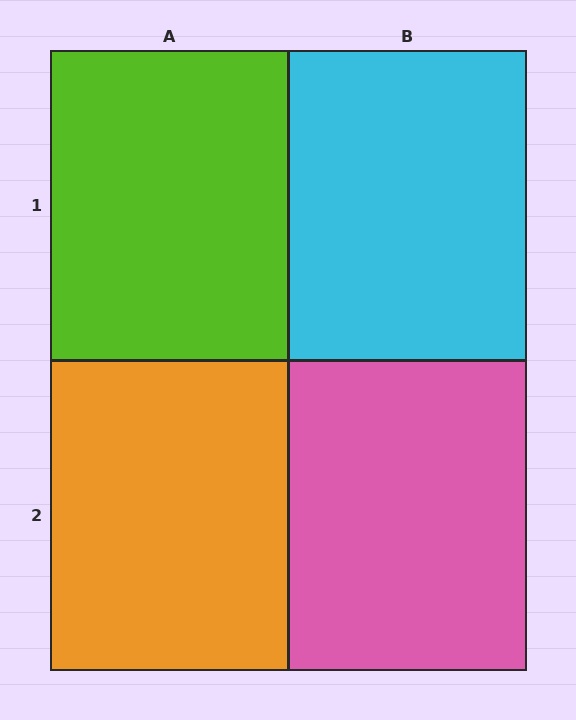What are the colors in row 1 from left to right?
Lime, cyan.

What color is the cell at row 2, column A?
Orange.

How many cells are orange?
1 cell is orange.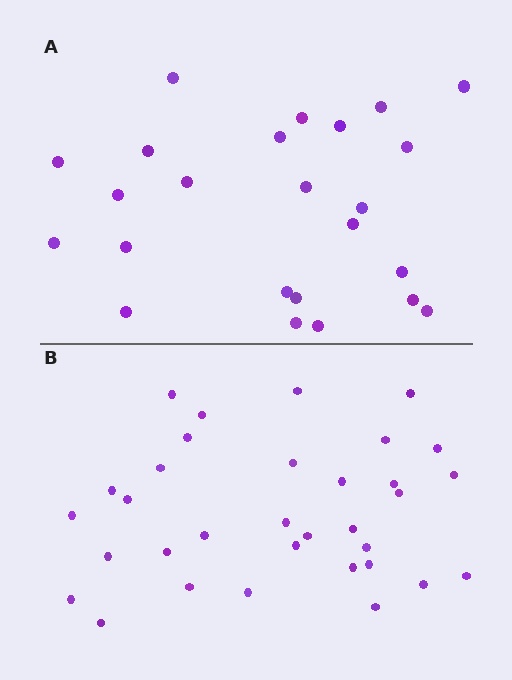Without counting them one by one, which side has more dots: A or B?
Region B (the bottom region) has more dots.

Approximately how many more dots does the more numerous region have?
Region B has roughly 8 or so more dots than region A.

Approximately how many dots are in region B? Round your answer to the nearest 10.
About 30 dots. (The exact count is 33, which rounds to 30.)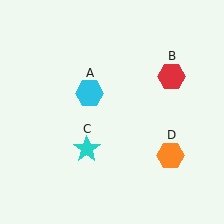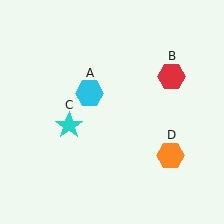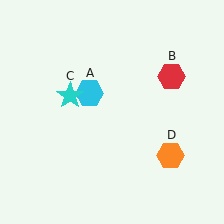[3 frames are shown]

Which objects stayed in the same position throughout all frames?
Cyan hexagon (object A) and red hexagon (object B) and orange hexagon (object D) remained stationary.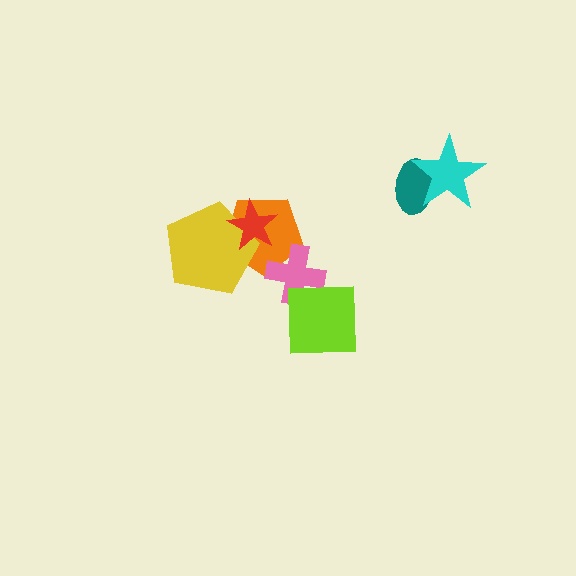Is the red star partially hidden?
No, no other shape covers it.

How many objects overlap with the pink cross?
2 objects overlap with the pink cross.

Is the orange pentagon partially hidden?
Yes, it is partially covered by another shape.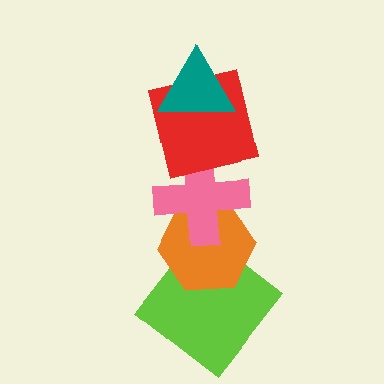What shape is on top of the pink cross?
The red square is on top of the pink cross.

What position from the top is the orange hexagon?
The orange hexagon is 4th from the top.